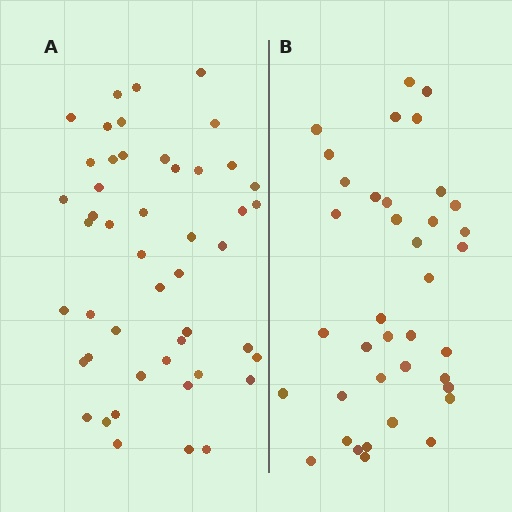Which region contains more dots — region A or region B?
Region A (the left region) has more dots.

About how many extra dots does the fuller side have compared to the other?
Region A has roughly 10 or so more dots than region B.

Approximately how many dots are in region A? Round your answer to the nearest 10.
About 50 dots. (The exact count is 48, which rounds to 50.)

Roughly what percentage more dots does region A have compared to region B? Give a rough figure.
About 25% more.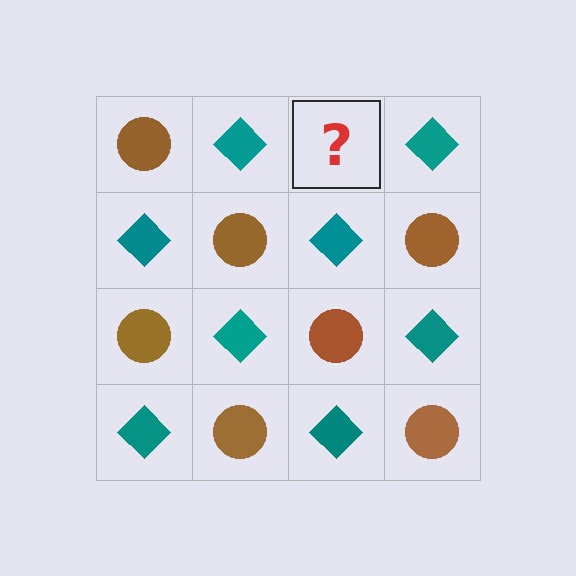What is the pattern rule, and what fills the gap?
The rule is that it alternates brown circle and teal diamond in a checkerboard pattern. The gap should be filled with a brown circle.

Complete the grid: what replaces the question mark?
The question mark should be replaced with a brown circle.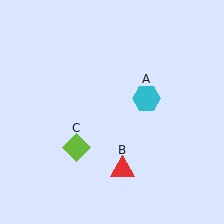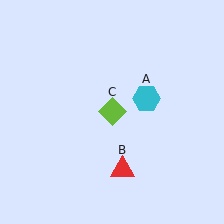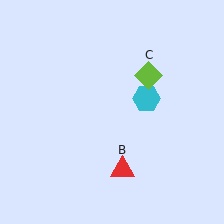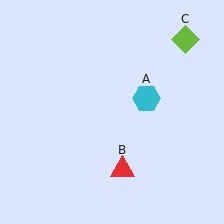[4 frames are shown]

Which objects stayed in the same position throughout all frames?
Cyan hexagon (object A) and red triangle (object B) remained stationary.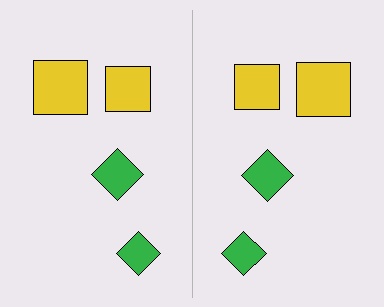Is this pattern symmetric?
Yes, this pattern has bilateral (reflection) symmetry.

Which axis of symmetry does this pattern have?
The pattern has a vertical axis of symmetry running through the center of the image.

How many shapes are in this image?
There are 8 shapes in this image.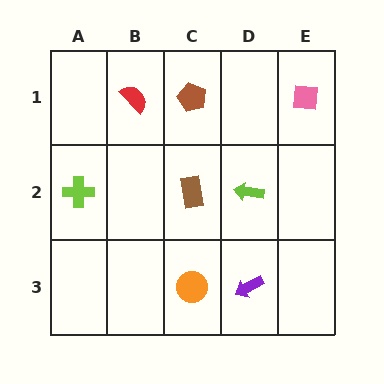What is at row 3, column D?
A purple arrow.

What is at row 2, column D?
A lime arrow.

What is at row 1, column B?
A red semicircle.